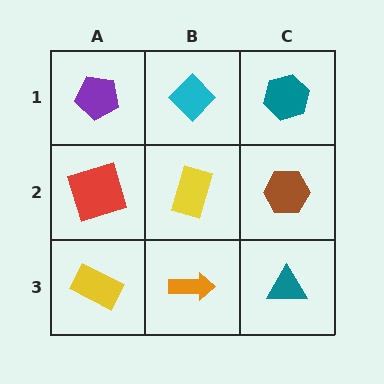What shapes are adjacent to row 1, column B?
A yellow rectangle (row 2, column B), a purple pentagon (row 1, column A), a teal hexagon (row 1, column C).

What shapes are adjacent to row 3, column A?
A red square (row 2, column A), an orange arrow (row 3, column B).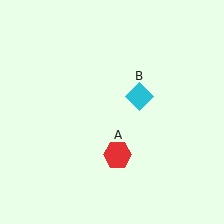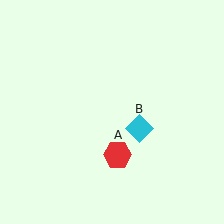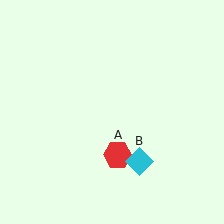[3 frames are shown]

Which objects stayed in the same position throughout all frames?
Red hexagon (object A) remained stationary.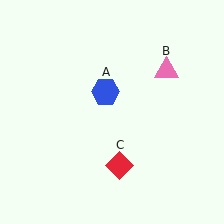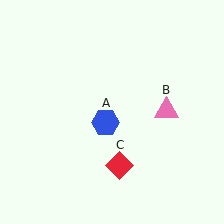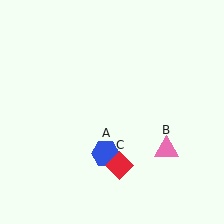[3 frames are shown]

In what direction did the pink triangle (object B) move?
The pink triangle (object B) moved down.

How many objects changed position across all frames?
2 objects changed position: blue hexagon (object A), pink triangle (object B).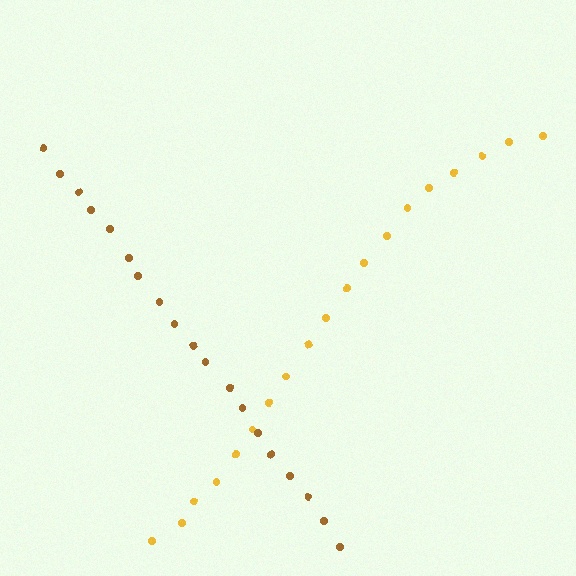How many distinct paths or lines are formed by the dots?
There are 2 distinct paths.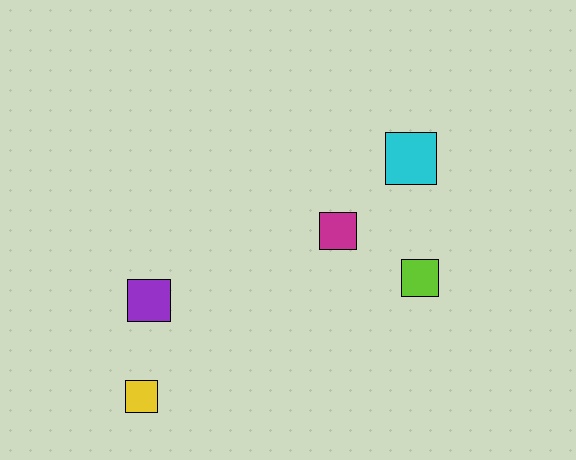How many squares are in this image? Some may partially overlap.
There are 5 squares.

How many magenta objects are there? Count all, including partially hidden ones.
There is 1 magenta object.